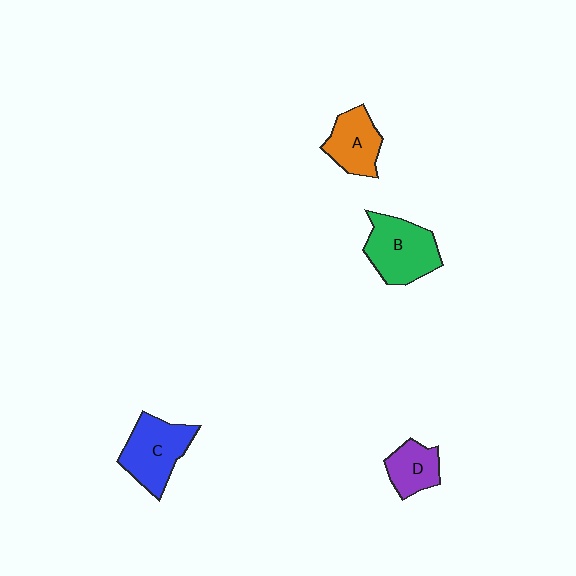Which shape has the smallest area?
Shape D (purple).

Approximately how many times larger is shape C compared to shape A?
Approximately 1.3 times.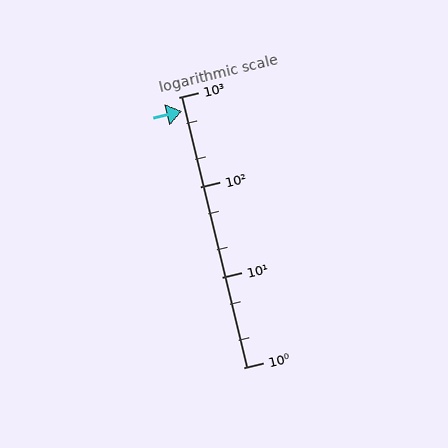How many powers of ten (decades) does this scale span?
The scale spans 3 decades, from 1 to 1000.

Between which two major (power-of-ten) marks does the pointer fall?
The pointer is between 100 and 1000.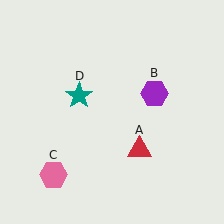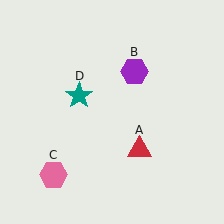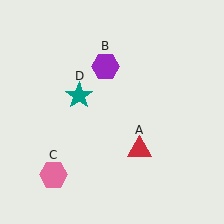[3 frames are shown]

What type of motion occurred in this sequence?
The purple hexagon (object B) rotated counterclockwise around the center of the scene.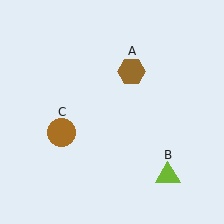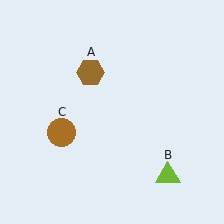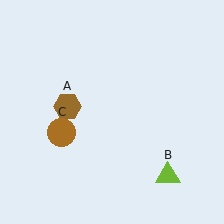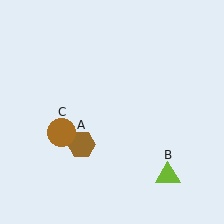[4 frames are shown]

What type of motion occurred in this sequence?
The brown hexagon (object A) rotated counterclockwise around the center of the scene.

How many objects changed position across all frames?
1 object changed position: brown hexagon (object A).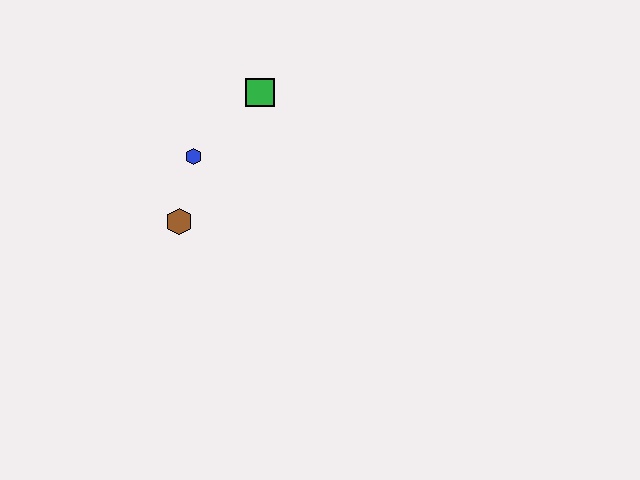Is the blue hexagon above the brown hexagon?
Yes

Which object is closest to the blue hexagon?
The brown hexagon is closest to the blue hexagon.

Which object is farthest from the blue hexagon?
The green square is farthest from the blue hexagon.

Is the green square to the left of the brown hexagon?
No